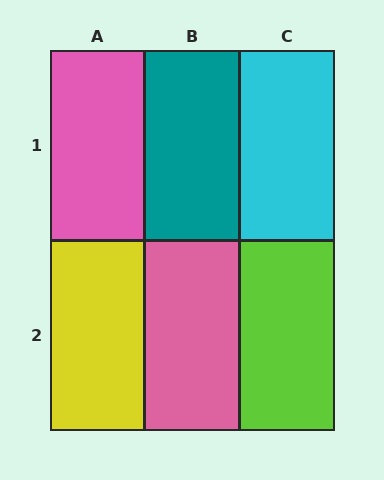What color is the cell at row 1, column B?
Teal.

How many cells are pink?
2 cells are pink.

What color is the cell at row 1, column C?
Cyan.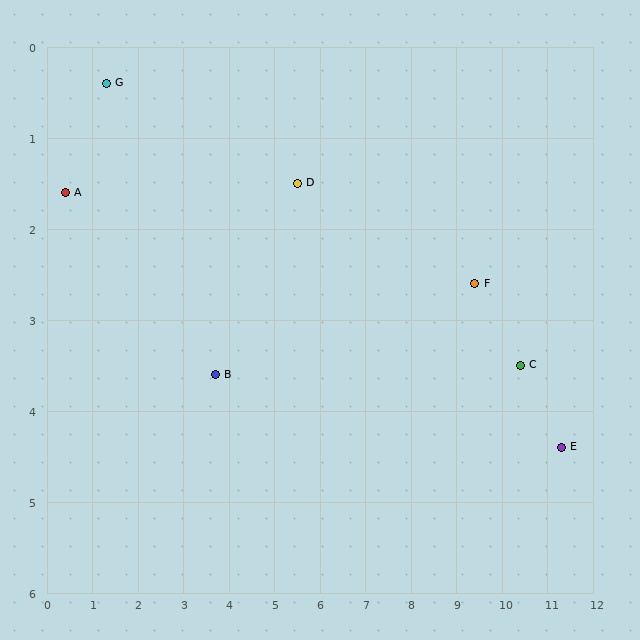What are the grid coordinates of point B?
Point B is at approximately (3.7, 3.6).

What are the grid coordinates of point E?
Point E is at approximately (11.3, 4.4).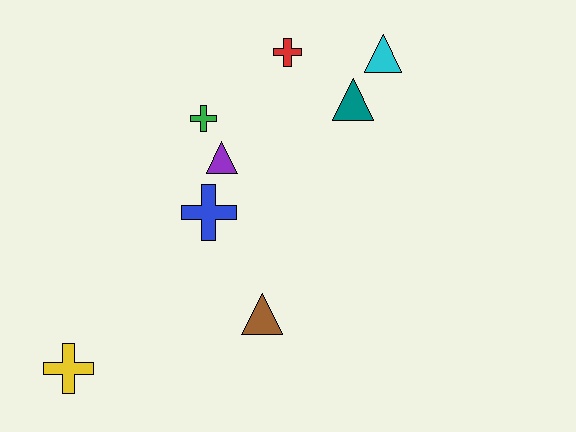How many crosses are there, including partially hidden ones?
There are 4 crosses.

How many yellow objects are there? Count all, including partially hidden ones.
There is 1 yellow object.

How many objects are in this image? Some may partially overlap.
There are 8 objects.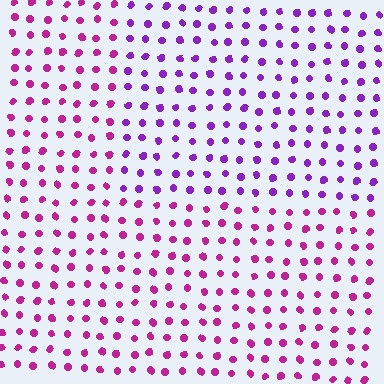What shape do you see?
I see a rectangle.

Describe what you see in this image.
The image is filled with small magenta elements in a uniform arrangement. A rectangle-shaped region is visible where the elements are tinted to a slightly different hue, forming a subtle color boundary.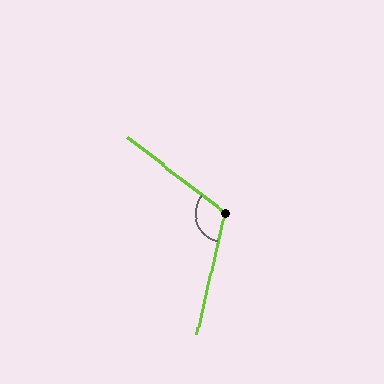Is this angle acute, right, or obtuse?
It is obtuse.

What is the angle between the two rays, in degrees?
Approximately 115 degrees.